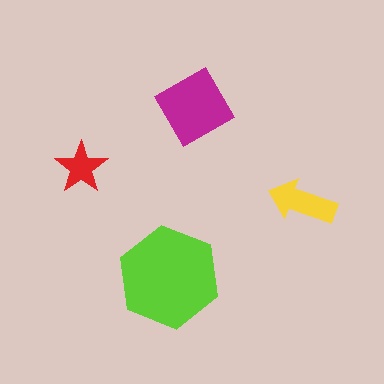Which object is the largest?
The lime hexagon.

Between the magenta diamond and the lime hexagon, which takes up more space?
The lime hexagon.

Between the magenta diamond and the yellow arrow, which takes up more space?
The magenta diamond.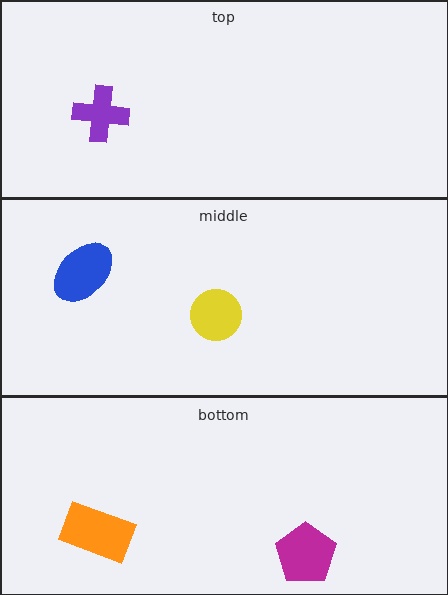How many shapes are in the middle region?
2.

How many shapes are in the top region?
1.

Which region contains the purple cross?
The top region.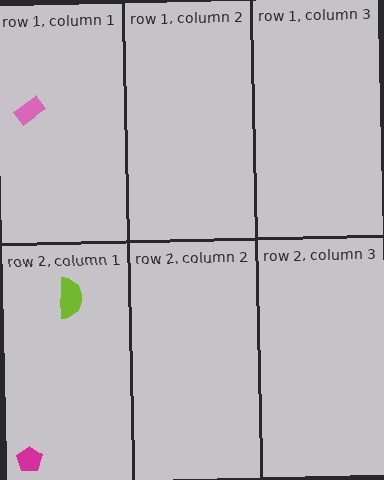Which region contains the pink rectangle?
The row 1, column 1 region.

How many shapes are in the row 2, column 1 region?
2.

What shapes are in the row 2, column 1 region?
The magenta pentagon, the lime semicircle.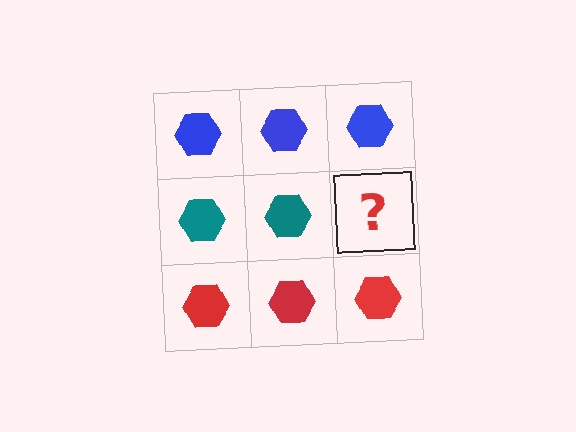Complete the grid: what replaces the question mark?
The question mark should be replaced with a teal hexagon.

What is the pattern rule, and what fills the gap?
The rule is that each row has a consistent color. The gap should be filled with a teal hexagon.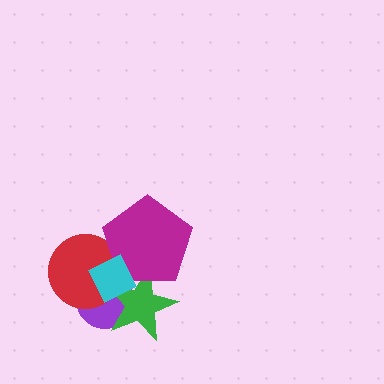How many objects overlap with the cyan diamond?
4 objects overlap with the cyan diamond.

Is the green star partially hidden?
Yes, it is partially covered by another shape.